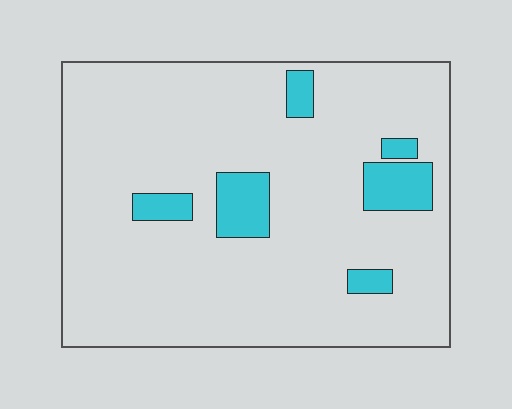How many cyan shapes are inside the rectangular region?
6.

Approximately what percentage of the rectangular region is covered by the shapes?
Approximately 10%.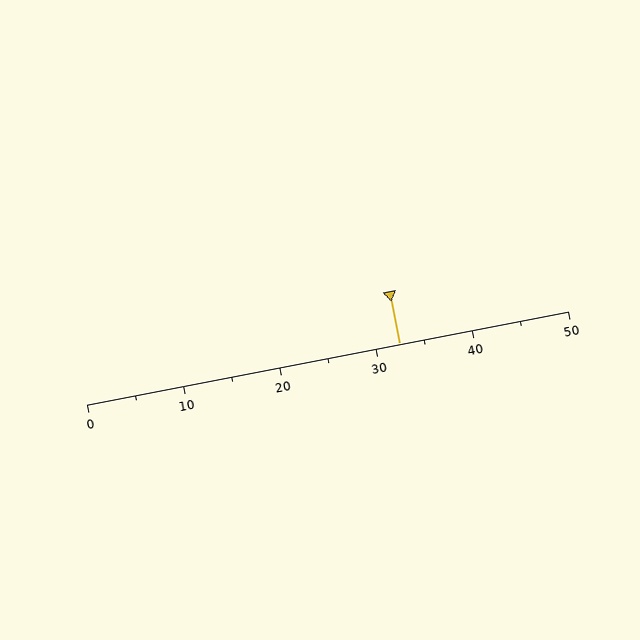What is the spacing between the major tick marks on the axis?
The major ticks are spaced 10 apart.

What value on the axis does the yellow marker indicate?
The marker indicates approximately 32.5.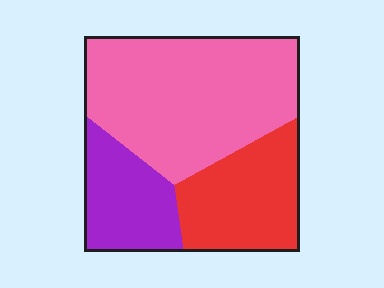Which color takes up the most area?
Pink, at roughly 55%.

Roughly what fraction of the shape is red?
Red takes up about one quarter (1/4) of the shape.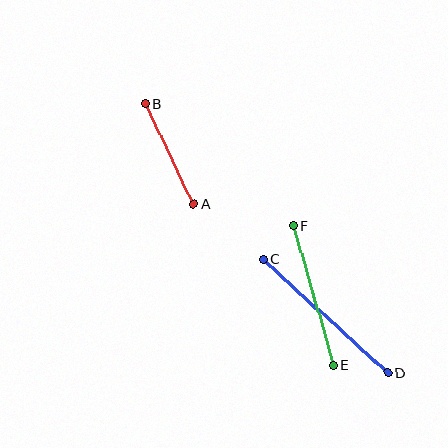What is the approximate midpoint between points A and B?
The midpoint is at approximately (169, 154) pixels.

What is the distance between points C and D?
The distance is approximately 168 pixels.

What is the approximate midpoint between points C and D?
The midpoint is at approximately (325, 316) pixels.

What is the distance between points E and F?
The distance is approximately 145 pixels.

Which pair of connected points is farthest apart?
Points C and D are farthest apart.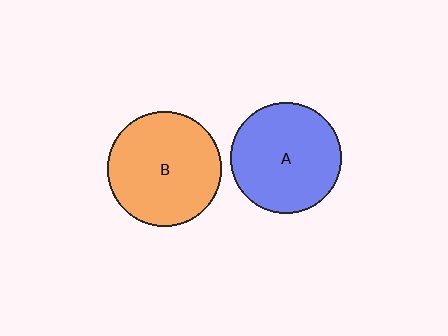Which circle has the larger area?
Circle B (orange).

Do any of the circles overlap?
No, none of the circles overlap.